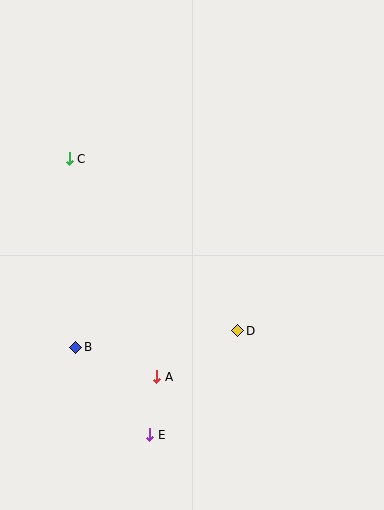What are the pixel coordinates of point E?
Point E is at (150, 435).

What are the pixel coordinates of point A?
Point A is at (157, 377).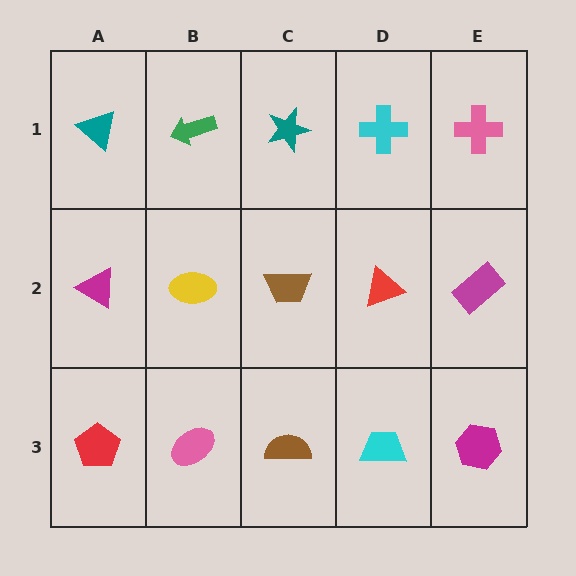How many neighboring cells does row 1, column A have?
2.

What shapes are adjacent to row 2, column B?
A green arrow (row 1, column B), a pink ellipse (row 3, column B), a magenta triangle (row 2, column A), a brown trapezoid (row 2, column C).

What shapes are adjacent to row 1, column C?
A brown trapezoid (row 2, column C), a green arrow (row 1, column B), a cyan cross (row 1, column D).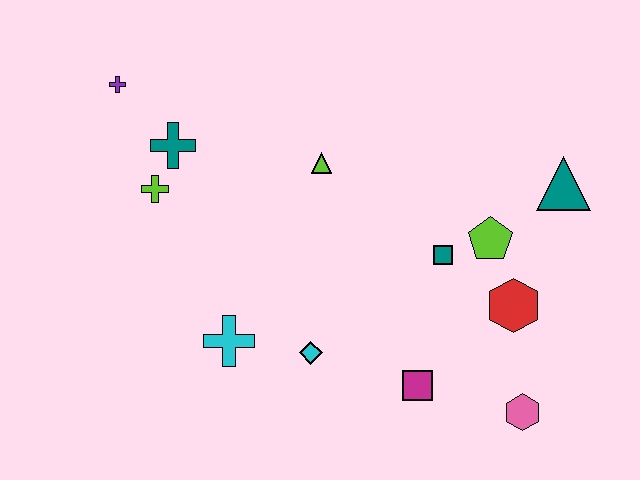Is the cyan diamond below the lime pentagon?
Yes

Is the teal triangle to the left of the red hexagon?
No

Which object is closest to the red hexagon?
The lime pentagon is closest to the red hexagon.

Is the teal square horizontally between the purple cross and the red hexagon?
Yes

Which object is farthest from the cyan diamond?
The purple cross is farthest from the cyan diamond.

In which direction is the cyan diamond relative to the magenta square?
The cyan diamond is to the left of the magenta square.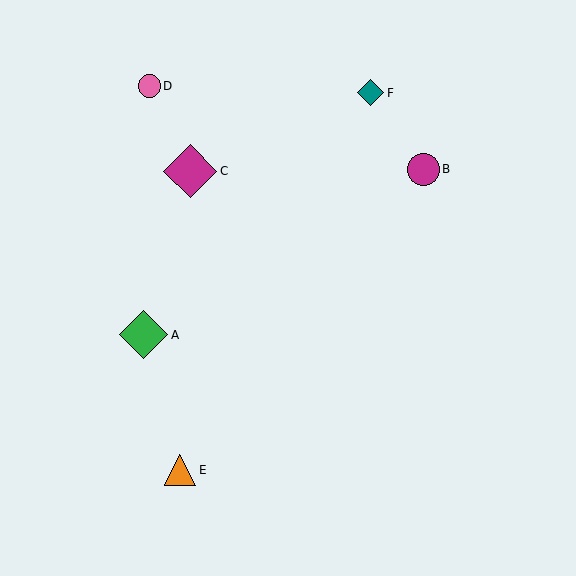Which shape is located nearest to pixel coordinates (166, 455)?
The orange triangle (labeled E) at (180, 470) is nearest to that location.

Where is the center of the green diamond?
The center of the green diamond is at (144, 335).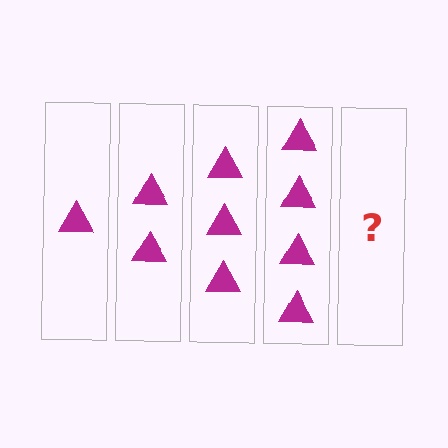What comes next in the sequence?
The next element should be 5 triangles.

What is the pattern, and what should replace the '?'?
The pattern is that each step adds one more triangle. The '?' should be 5 triangles.